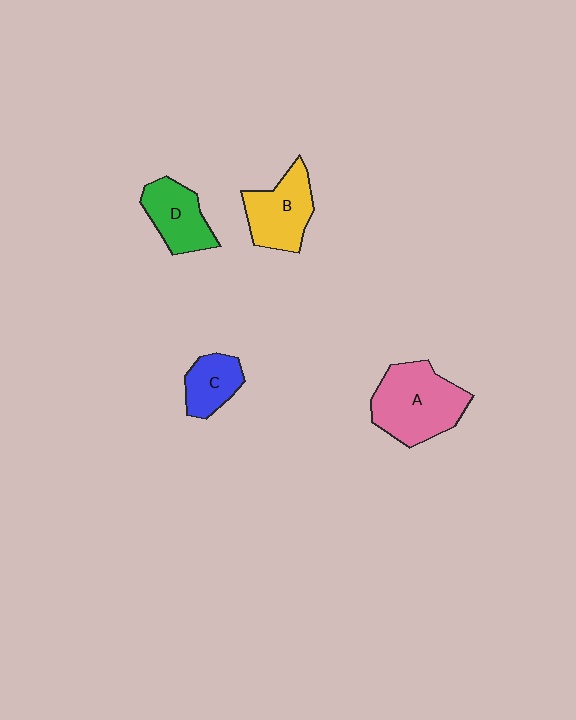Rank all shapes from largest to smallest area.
From largest to smallest: A (pink), B (yellow), D (green), C (blue).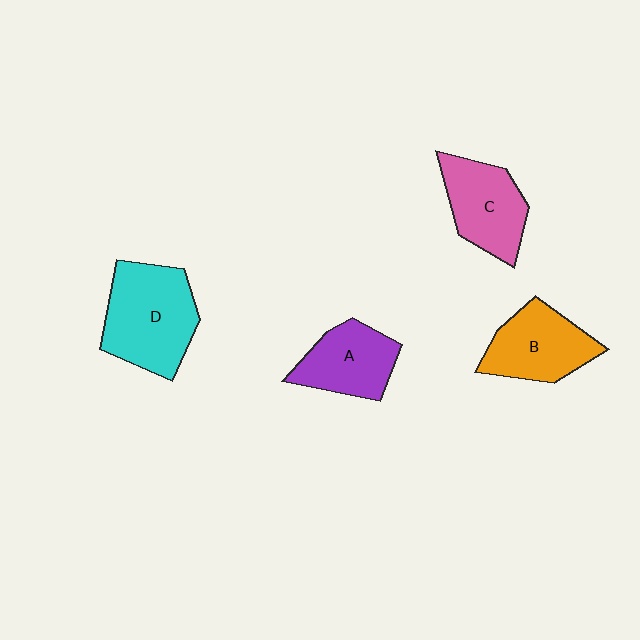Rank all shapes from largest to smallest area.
From largest to smallest: D (cyan), B (orange), C (pink), A (purple).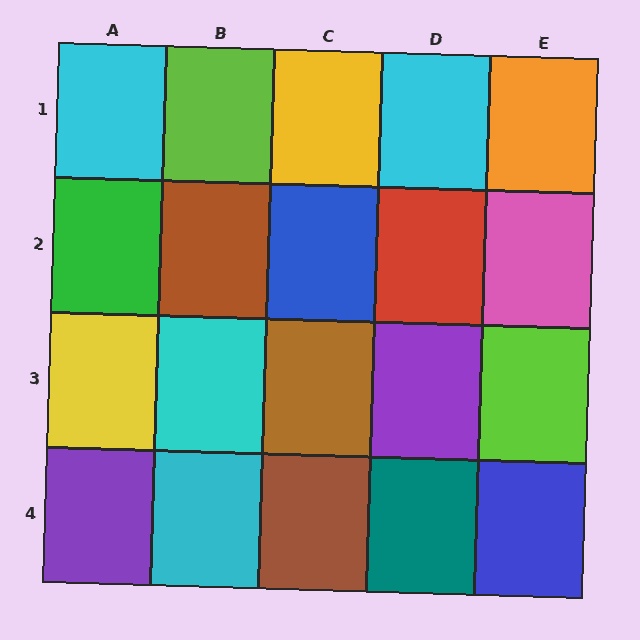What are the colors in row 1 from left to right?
Cyan, lime, yellow, cyan, orange.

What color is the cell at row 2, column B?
Brown.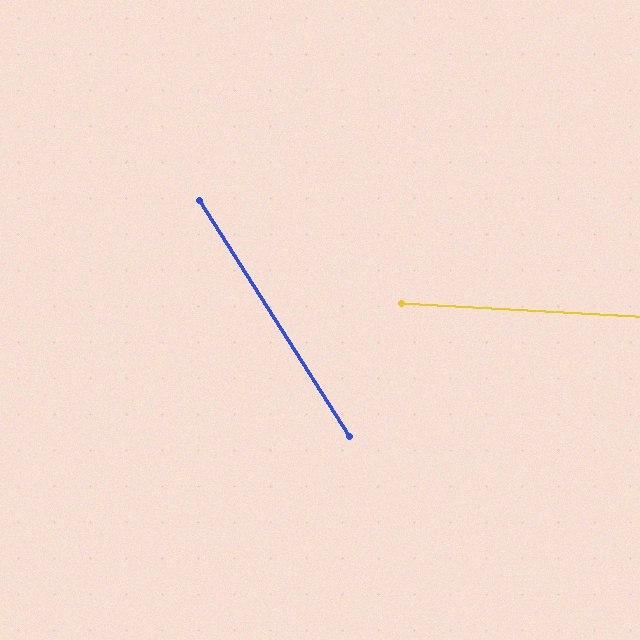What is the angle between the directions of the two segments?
Approximately 54 degrees.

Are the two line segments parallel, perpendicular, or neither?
Neither parallel nor perpendicular — they differ by about 54°.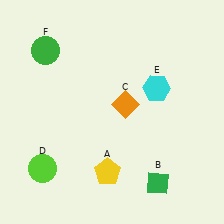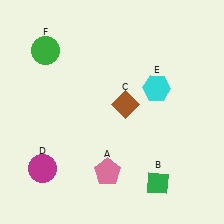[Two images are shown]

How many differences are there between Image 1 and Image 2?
There are 3 differences between the two images.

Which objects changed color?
A changed from yellow to pink. C changed from orange to brown. D changed from lime to magenta.